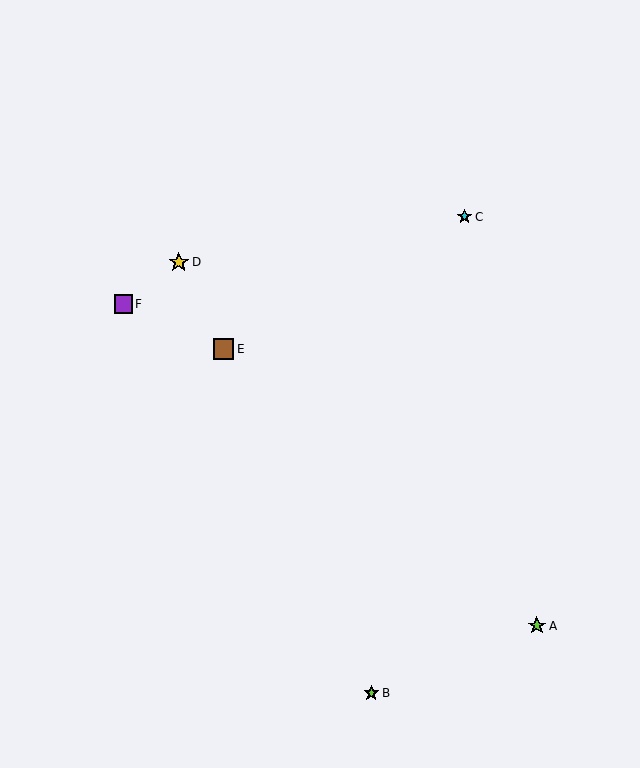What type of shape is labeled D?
Shape D is a yellow star.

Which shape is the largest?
The brown square (labeled E) is the largest.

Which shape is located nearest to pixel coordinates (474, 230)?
The cyan star (labeled C) at (465, 217) is nearest to that location.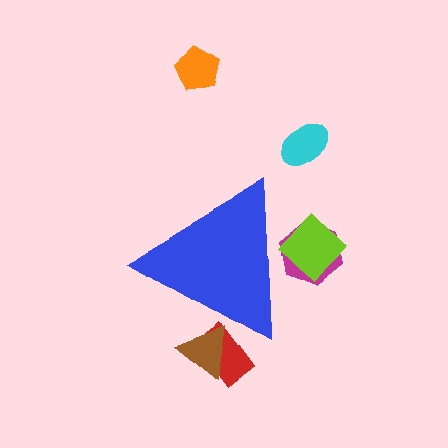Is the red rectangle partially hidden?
Yes, the red rectangle is partially hidden behind the blue triangle.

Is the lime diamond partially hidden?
Yes, the lime diamond is partially hidden behind the blue triangle.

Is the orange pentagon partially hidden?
No, the orange pentagon is fully visible.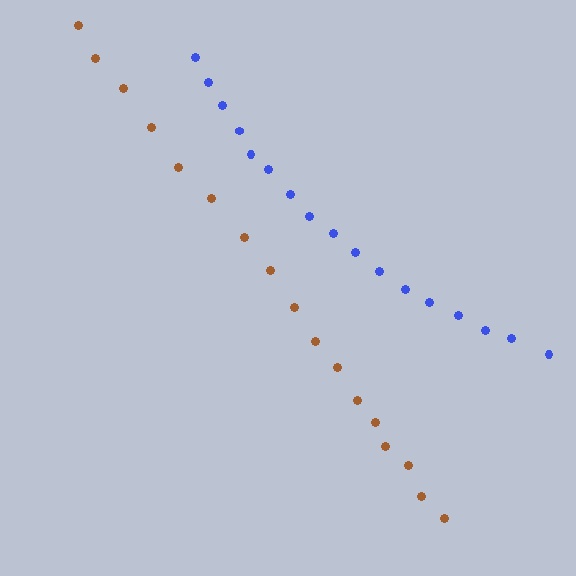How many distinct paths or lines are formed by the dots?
There are 2 distinct paths.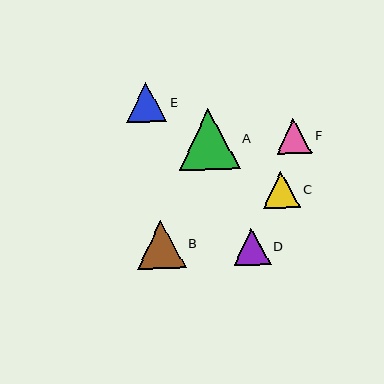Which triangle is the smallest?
Triangle F is the smallest with a size of approximately 35 pixels.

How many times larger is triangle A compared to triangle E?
Triangle A is approximately 1.5 times the size of triangle E.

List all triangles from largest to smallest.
From largest to smallest: A, B, E, C, D, F.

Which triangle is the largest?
Triangle A is the largest with a size of approximately 61 pixels.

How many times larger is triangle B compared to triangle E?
Triangle B is approximately 1.2 times the size of triangle E.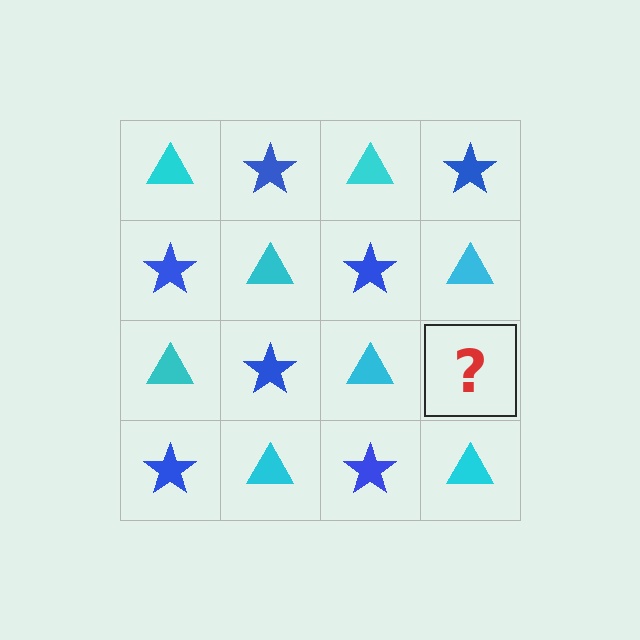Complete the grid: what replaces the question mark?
The question mark should be replaced with a blue star.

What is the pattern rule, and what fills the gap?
The rule is that it alternates cyan triangle and blue star in a checkerboard pattern. The gap should be filled with a blue star.